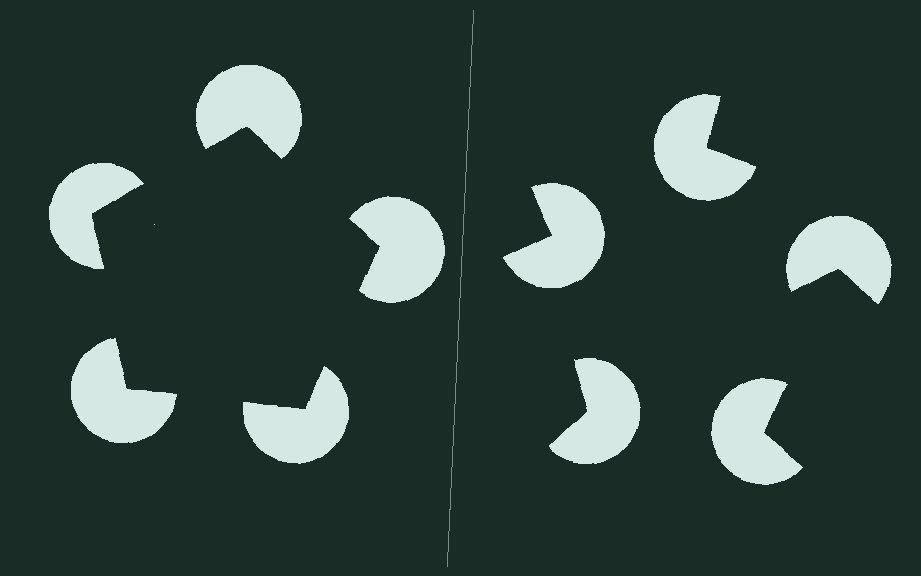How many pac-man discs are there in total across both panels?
10 — 5 on each side.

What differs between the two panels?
The pac-man discs are positioned identically on both sides; only the wedge orientations differ. On the left they align to a pentagon; on the right they are misaligned.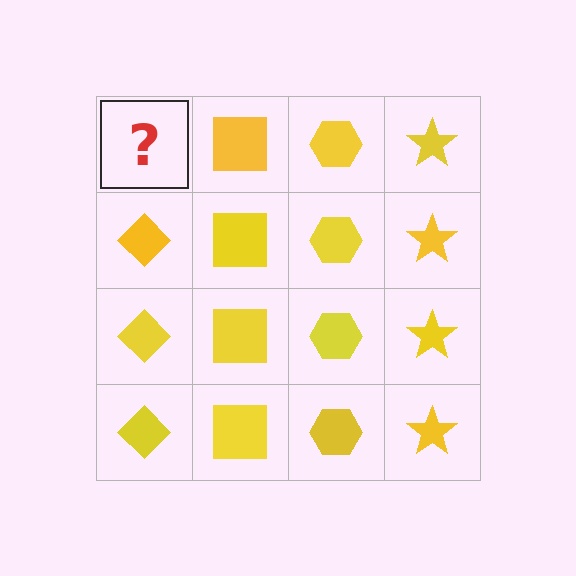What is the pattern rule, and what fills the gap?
The rule is that each column has a consistent shape. The gap should be filled with a yellow diamond.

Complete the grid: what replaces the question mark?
The question mark should be replaced with a yellow diamond.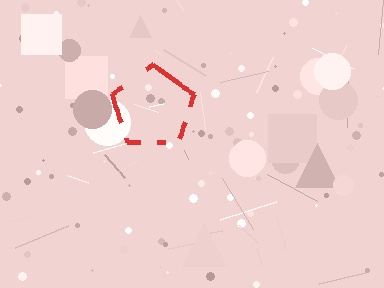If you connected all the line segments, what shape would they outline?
They would outline a pentagon.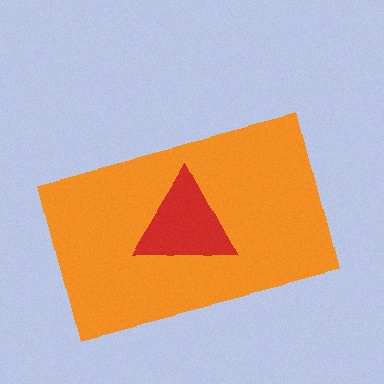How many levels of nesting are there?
2.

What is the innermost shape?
The red triangle.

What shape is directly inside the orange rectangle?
The red triangle.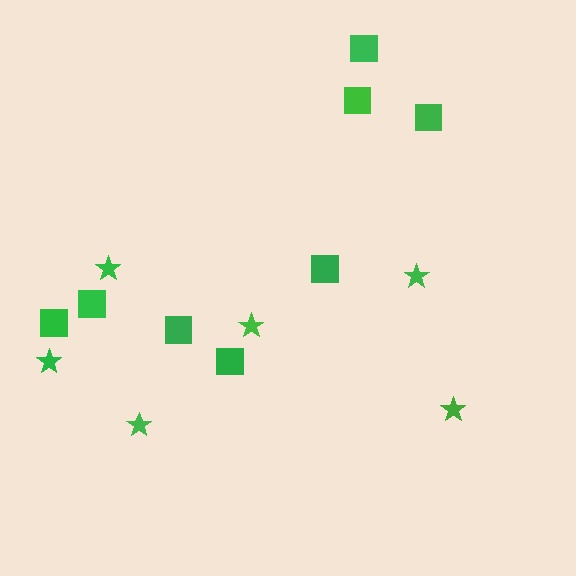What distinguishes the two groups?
There are 2 groups: one group of stars (6) and one group of squares (8).